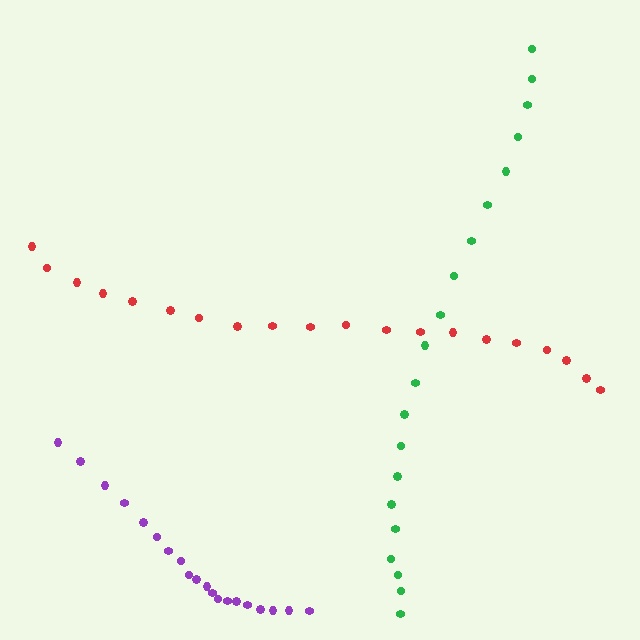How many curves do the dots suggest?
There are 3 distinct paths.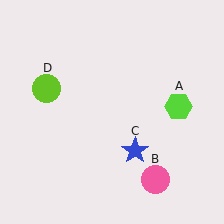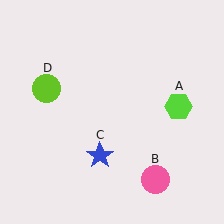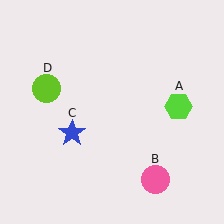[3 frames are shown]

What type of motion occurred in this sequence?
The blue star (object C) rotated clockwise around the center of the scene.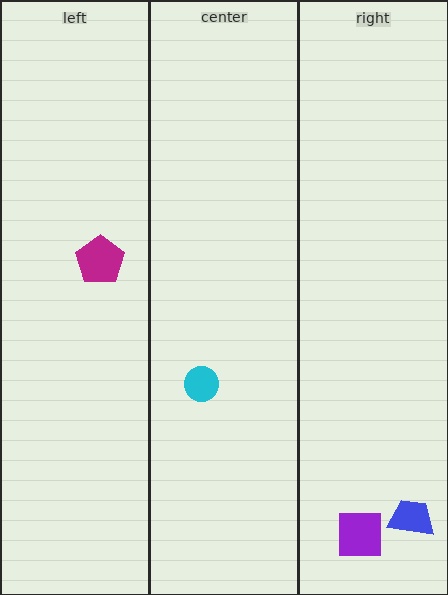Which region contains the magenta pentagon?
The left region.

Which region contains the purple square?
The right region.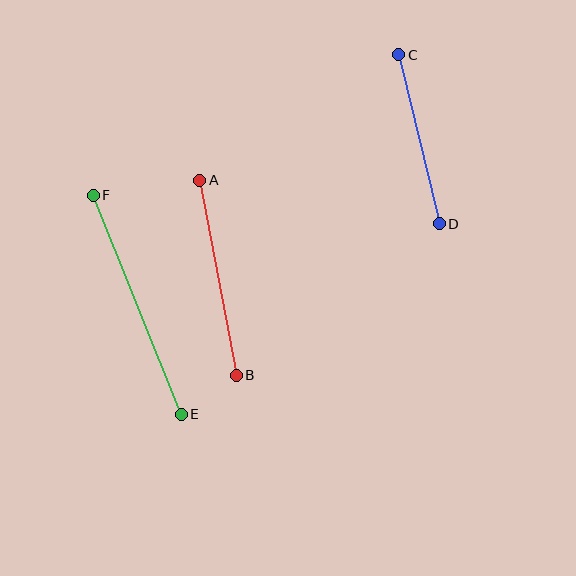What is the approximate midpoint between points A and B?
The midpoint is at approximately (218, 278) pixels.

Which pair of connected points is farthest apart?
Points E and F are farthest apart.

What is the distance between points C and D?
The distance is approximately 174 pixels.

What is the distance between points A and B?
The distance is approximately 198 pixels.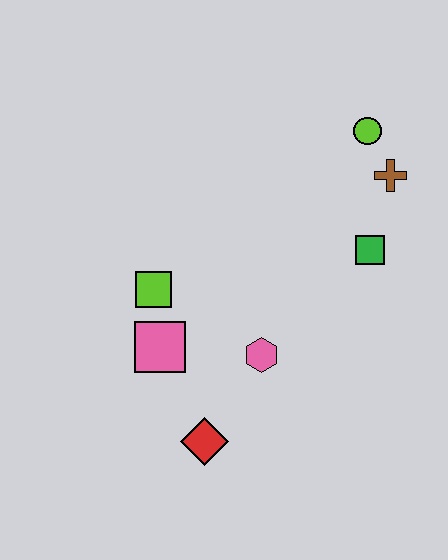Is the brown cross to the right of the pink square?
Yes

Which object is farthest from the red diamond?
The lime circle is farthest from the red diamond.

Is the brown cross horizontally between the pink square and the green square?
No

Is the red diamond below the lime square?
Yes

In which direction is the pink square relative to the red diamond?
The pink square is above the red diamond.